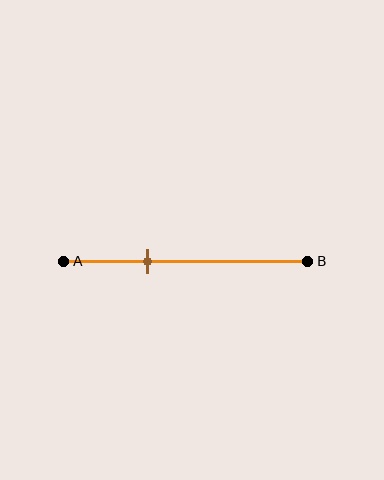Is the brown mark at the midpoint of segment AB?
No, the mark is at about 35% from A, not at the 50% midpoint.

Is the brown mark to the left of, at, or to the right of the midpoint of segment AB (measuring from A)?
The brown mark is to the left of the midpoint of segment AB.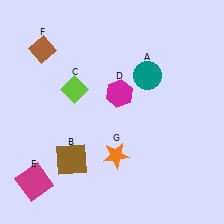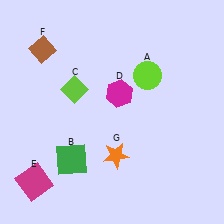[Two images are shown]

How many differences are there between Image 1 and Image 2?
There are 2 differences between the two images.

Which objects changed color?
A changed from teal to lime. B changed from brown to green.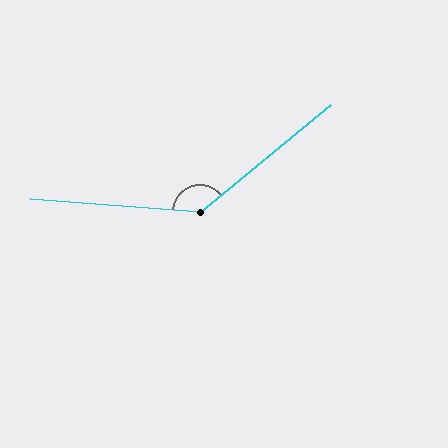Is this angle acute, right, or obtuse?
It is obtuse.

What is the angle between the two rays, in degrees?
Approximately 136 degrees.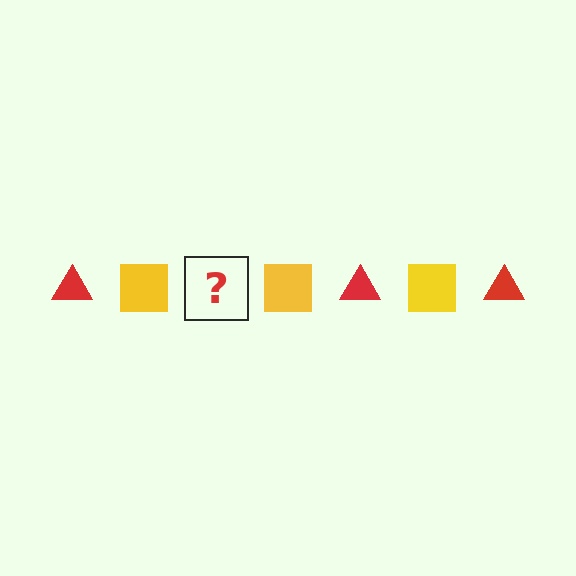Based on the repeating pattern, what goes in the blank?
The blank should be a red triangle.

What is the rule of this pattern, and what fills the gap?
The rule is that the pattern alternates between red triangle and yellow square. The gap should be filled with a red triangle.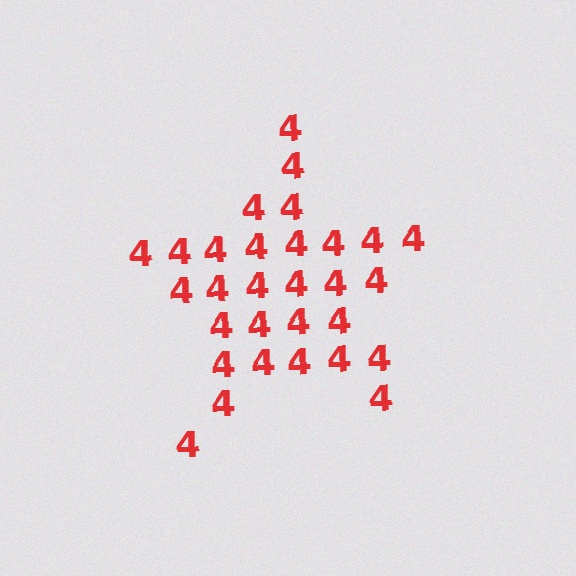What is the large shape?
The large shape is a star.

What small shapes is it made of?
It is made of small digit 4's.